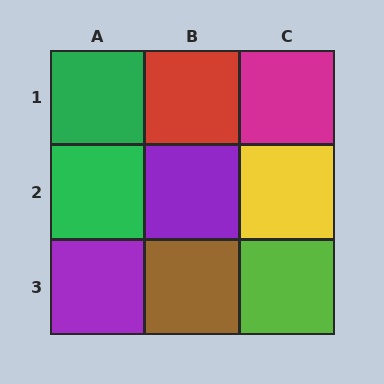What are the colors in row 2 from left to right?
Green, purple, yellow.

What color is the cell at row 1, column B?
Red.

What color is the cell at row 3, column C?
Lime.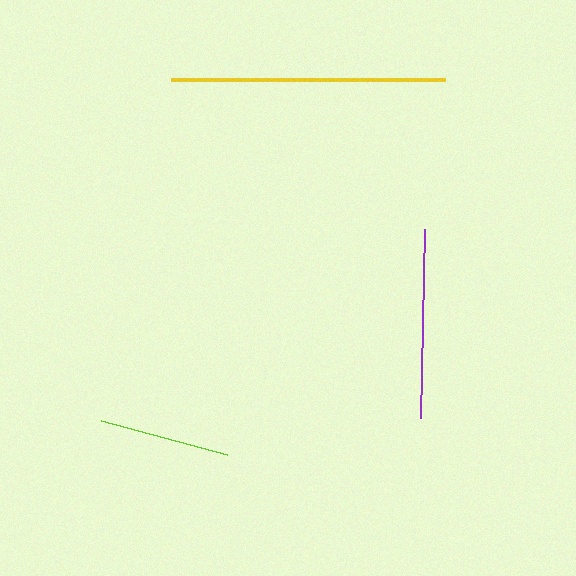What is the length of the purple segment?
The purple segment is approximately 190 pixels long.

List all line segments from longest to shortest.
From longest to shortest: yellow, purple, lime.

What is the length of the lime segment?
The lime segment is approximately 131 pixels long.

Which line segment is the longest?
The yellow line is the longest at approximately 274 pixels.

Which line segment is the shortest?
The lime line is the shortest at approximately 131 pixels.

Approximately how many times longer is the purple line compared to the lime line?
The purple line is approximately 1.4 times the length of the lime line.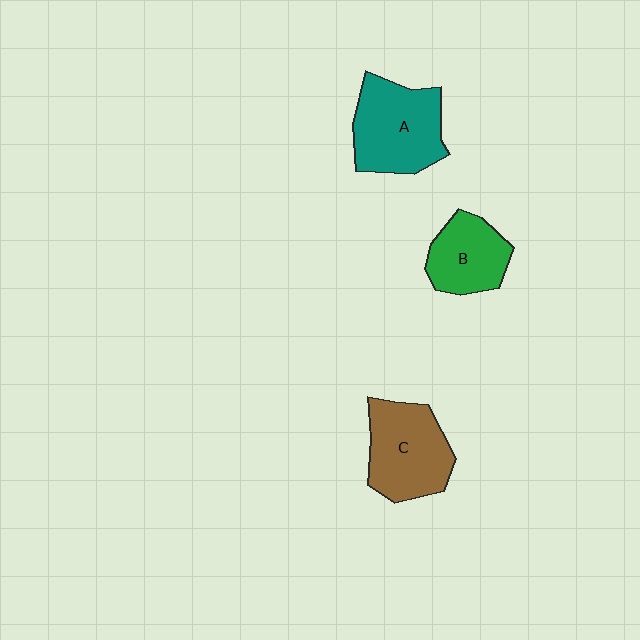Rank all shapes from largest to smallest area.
From largest to smallest: A (teal), C (brown), B (green).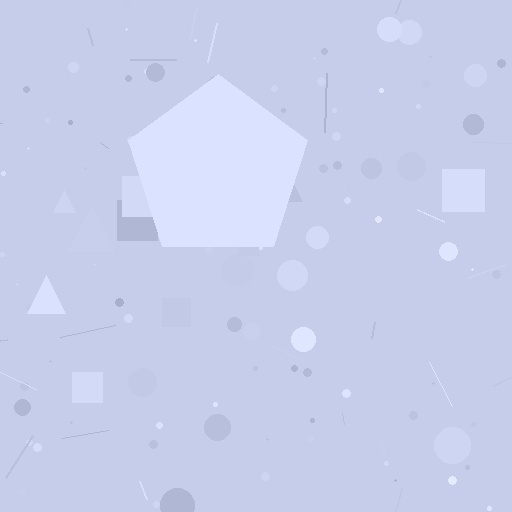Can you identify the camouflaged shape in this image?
The camouflaged shape is a pentagon.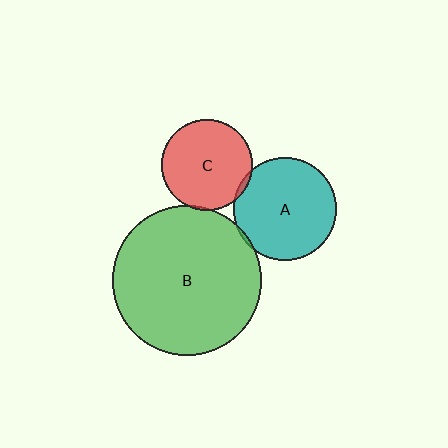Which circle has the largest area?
Circle B (green).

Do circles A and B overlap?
Yes.